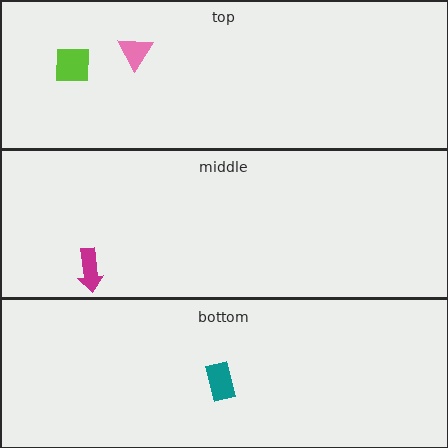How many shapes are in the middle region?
1.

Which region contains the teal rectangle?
The bottom region.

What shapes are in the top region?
The pink triangle, the lime square.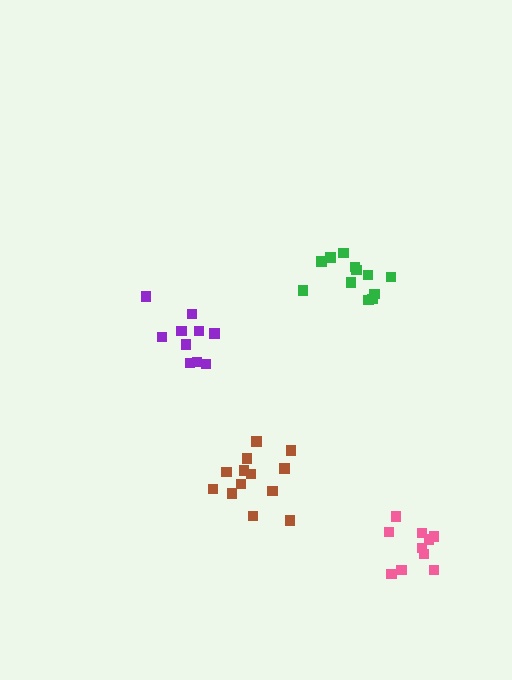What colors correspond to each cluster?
The clusters are colored: brown, purple, pink, green.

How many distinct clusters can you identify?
There are 4 distinct clusters.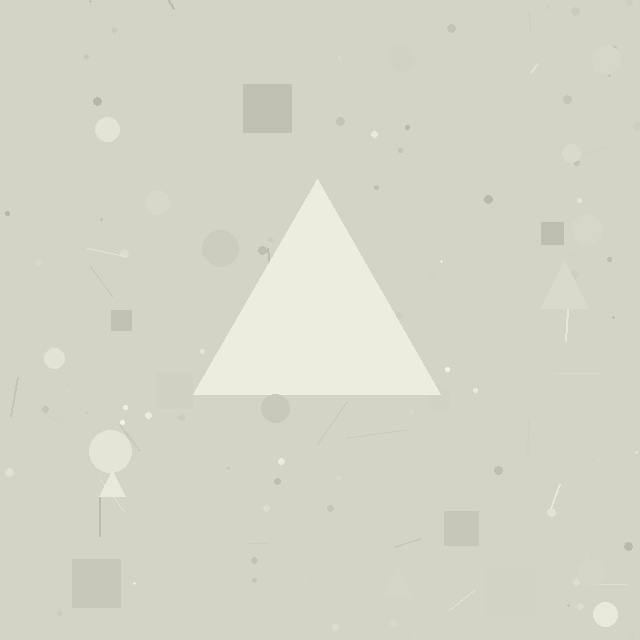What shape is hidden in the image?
A triangle is hidden in the image.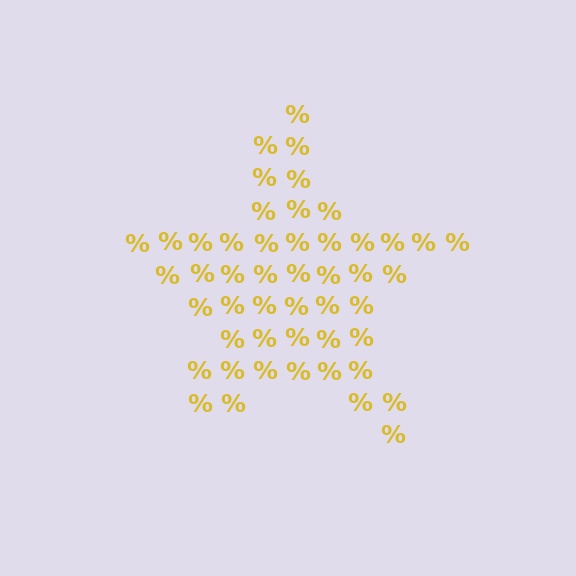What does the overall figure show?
The overall figure shows a star.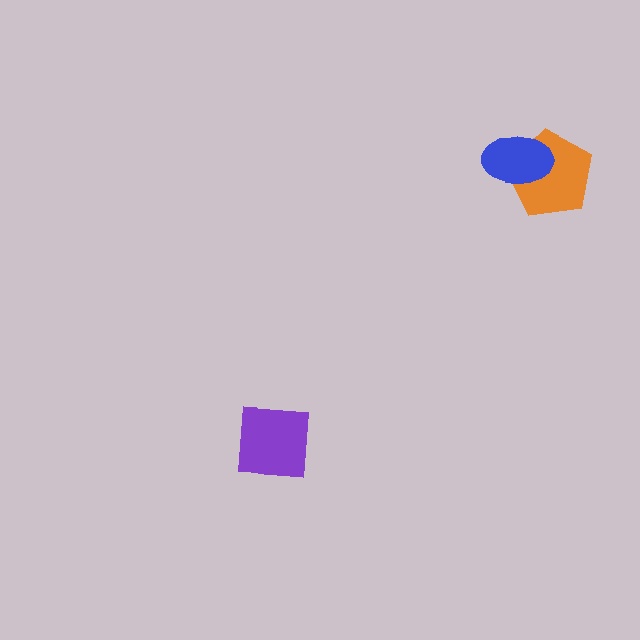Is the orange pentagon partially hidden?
Yes, it is partially covered by another shape.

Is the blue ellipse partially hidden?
No, no other shape covers it.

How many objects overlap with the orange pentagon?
1 object overlaps with the orange pentagon.